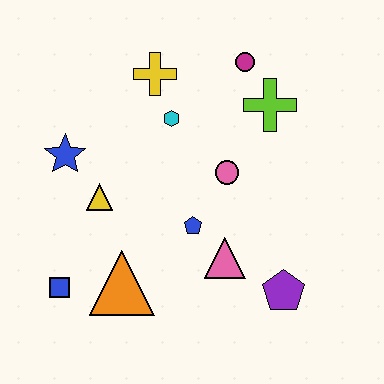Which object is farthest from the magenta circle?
The blue square is farthest from the magenta circle.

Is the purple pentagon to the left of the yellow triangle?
No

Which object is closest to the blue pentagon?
The pink triangle is closest to the blue pentagon.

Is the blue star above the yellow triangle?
Yes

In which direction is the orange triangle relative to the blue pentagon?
The orange triangle is to the left of the blue pentagon.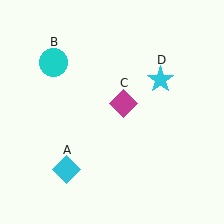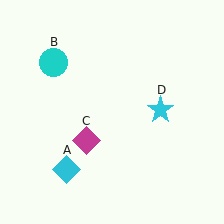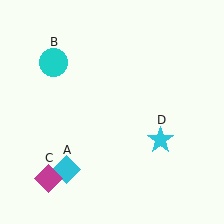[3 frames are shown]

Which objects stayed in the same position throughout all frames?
Cyan diamond (object A) and cyan circle (object B) remained stationary.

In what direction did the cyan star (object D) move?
The cyan star (object D) moved down.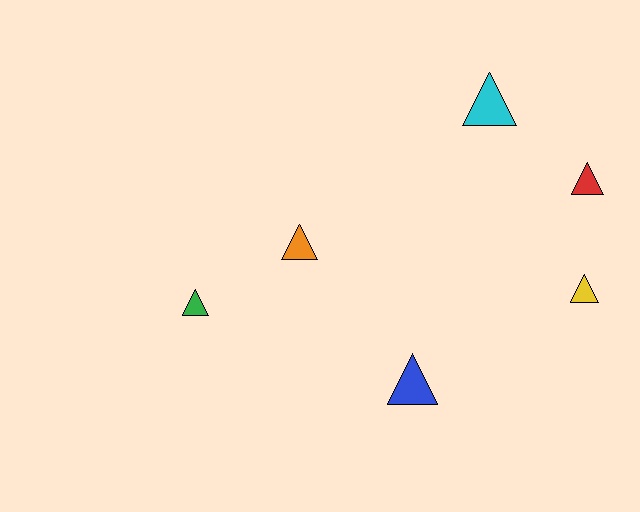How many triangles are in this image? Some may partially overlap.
There are 6 triangles.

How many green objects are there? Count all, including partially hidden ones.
There is 1 green object.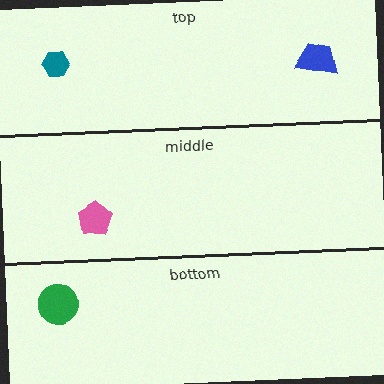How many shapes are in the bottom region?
1.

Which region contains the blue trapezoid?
The top region.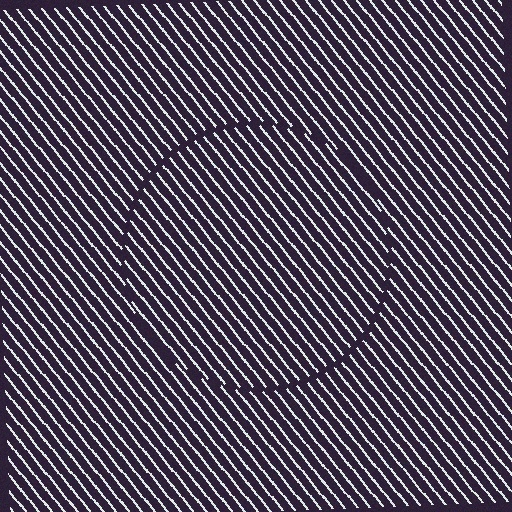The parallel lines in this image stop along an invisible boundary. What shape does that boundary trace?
An illusory circle. The interior of the shape contains the same grating, shifted by half a period — the contour is defined by the phase discontinuity where line-ends from the inner and outer gratings abut.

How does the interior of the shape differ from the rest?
The interior of the shape contains the same grating, shifted by half a period — the contour is defined by the phase discontinuity where line-ends from the inner and outer gratings abut.